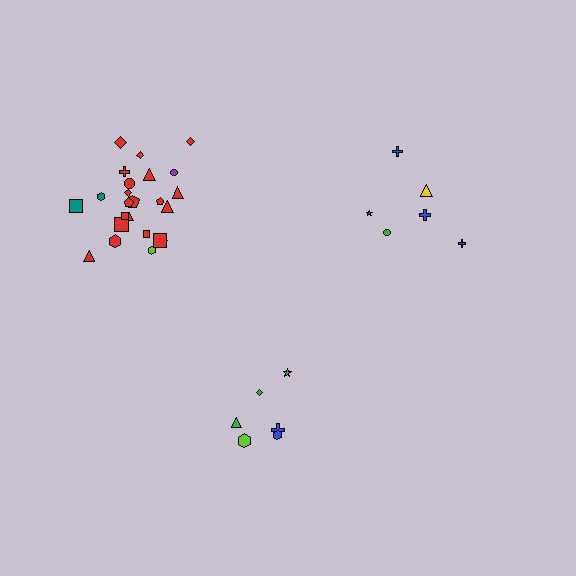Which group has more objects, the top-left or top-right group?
The top-left group.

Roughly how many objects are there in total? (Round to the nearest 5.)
Roughly 35 objects in total.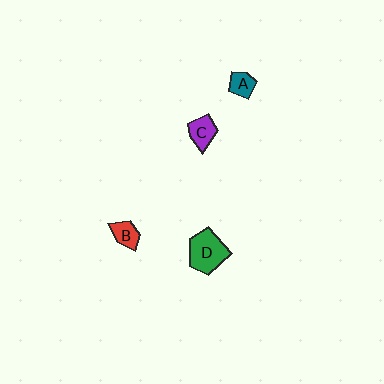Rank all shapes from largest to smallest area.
From largest to smallest: D (green), C (purple), B (red), A (teal).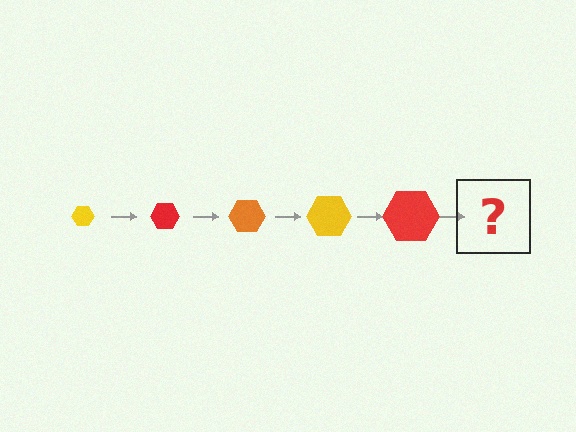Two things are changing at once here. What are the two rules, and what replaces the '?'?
The two rules are that the hexagon grows larger each step and the color cycles through yellow, red, and orange. The '?' should be an orange hexagon, larger than the previous one.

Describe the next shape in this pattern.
It should be an orange hexagon, larger than the previous one.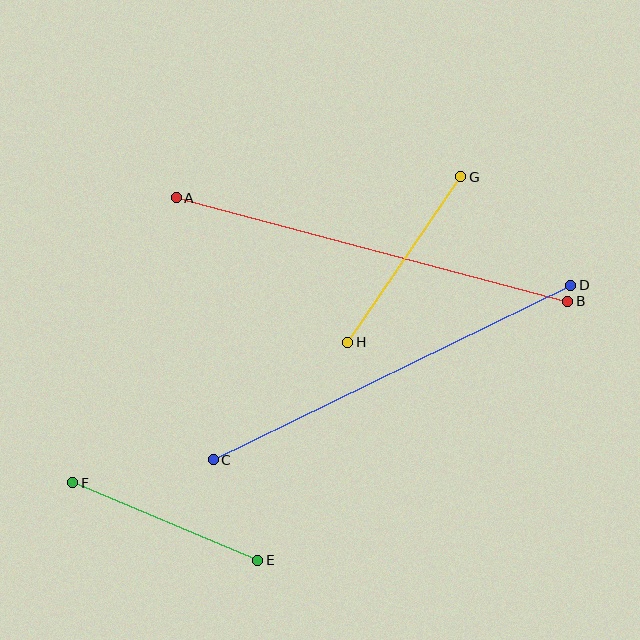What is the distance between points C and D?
The distance is approximately 398 pixels.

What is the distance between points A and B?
The distance is approximately 405 pixels.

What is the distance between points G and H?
The distance is approximately 201 pixels.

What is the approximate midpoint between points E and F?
The midpoint is at approximately (165, 521) pixels.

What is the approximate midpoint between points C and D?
The midpoint is at approximately (392, 372) pixels.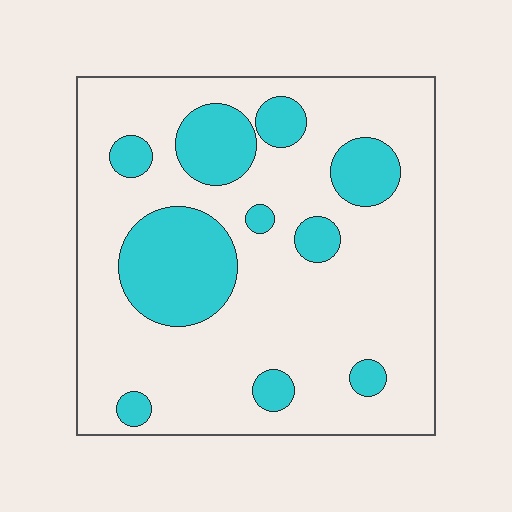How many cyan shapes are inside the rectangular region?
10.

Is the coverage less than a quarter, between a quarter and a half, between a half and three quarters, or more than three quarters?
Less than a quarter.